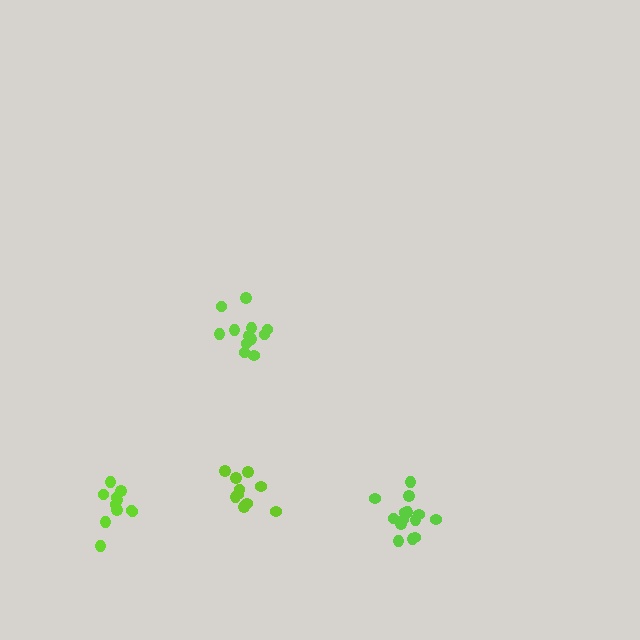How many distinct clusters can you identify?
There are 4 distinct clusters.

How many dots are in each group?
Group 1: 10 dots, Group 2: 14 dots, Group 3: 11 dots, Group 4: 12 dots (47 total).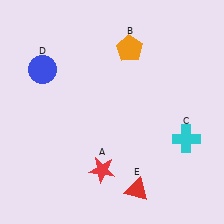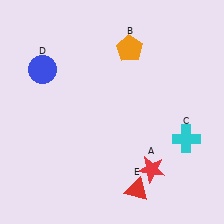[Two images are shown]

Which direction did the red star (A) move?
The red star (A) moved right.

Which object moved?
The red star (A) moved right.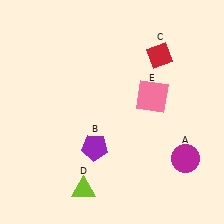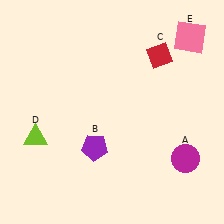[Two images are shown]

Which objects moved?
The objects that moved are: the lime triangle (D), the pink square (E).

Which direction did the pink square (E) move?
The pink square (E) moved up.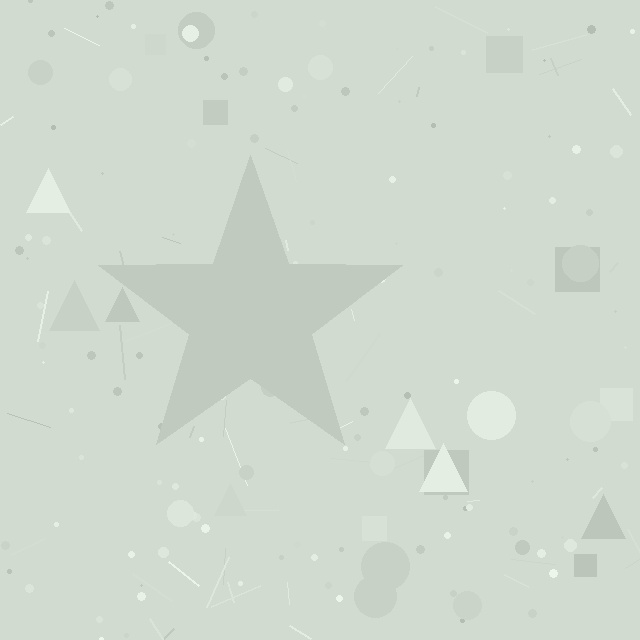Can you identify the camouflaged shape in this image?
The camouflaged shape is a star.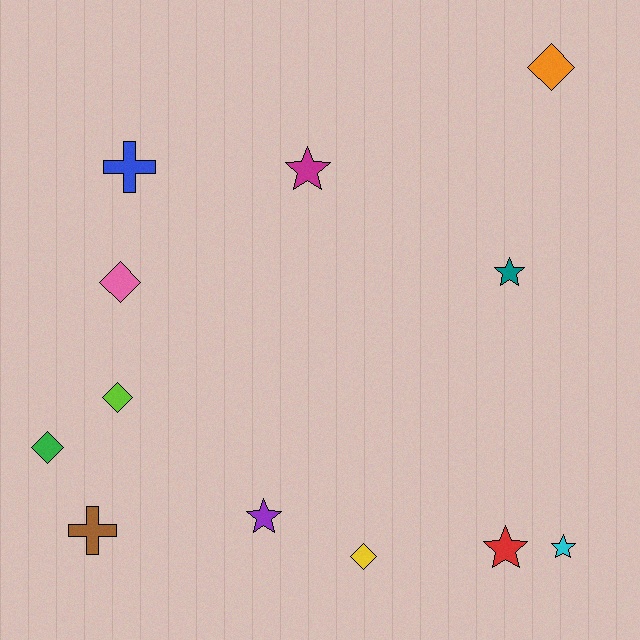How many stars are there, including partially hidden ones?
There are 5 stars.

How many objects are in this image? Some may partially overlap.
There are 12 objects.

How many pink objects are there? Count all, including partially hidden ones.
There is 1 pink object.